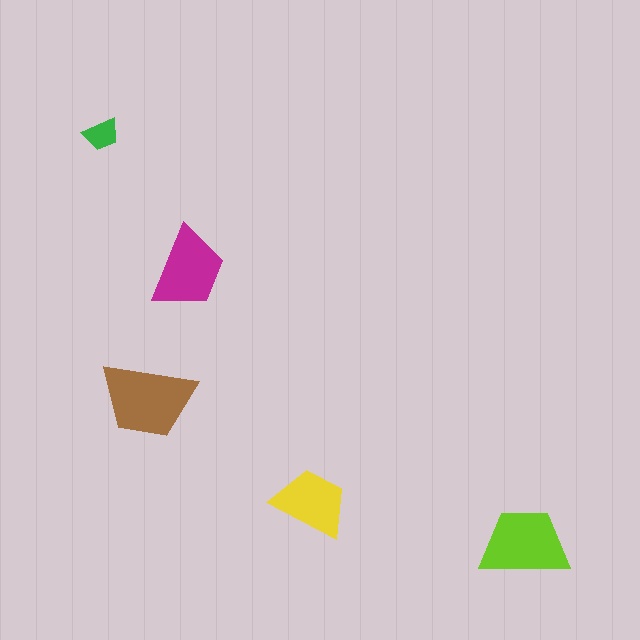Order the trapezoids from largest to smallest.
the brown one, the lime one, the magenta one, the yellow one, the green one.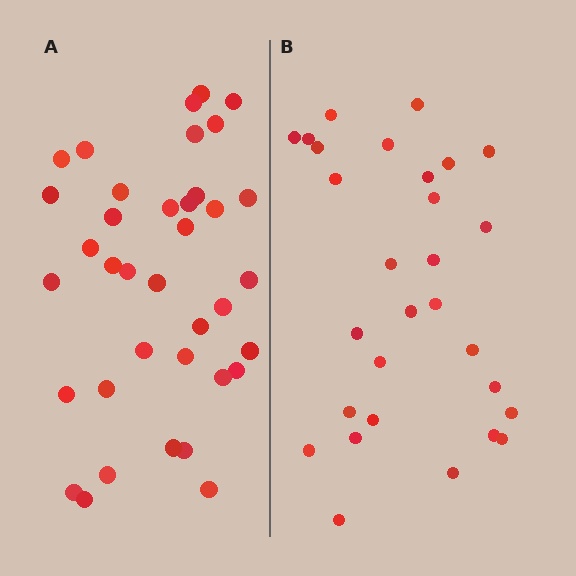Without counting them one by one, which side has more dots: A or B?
Region A (the left region) has more dots.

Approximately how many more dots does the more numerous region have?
Region A has roughly 8 or so more dots than region B.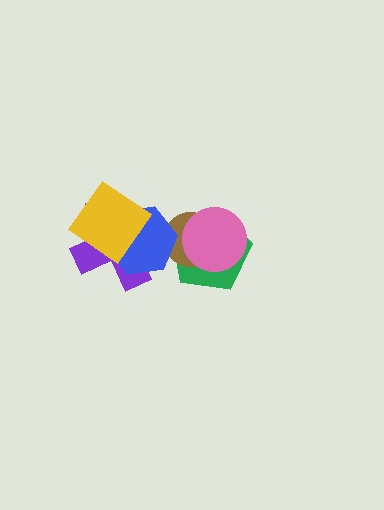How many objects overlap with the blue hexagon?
4 objects overlap with the blue hexagon.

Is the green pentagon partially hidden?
Yes, it is partially covered by another shape.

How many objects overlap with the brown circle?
3 objects overlap with the brown circle.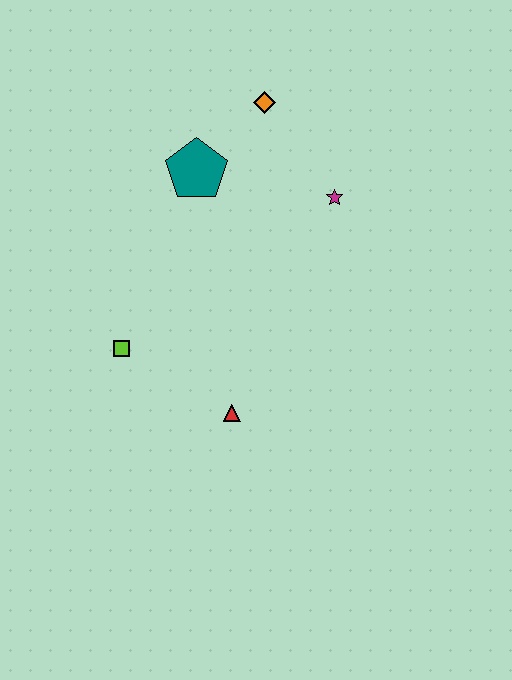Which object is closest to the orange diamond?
The teal pentagon is closest to the orange diamond.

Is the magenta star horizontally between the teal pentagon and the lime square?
No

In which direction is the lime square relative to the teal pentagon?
The lime square is below the teal pentagon.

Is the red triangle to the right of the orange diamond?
No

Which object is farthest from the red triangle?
The orange diamond is farthest from the red triangle.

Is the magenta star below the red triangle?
No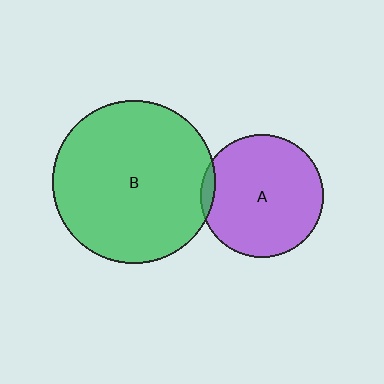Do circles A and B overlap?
Yes.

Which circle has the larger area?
Circle B (green).